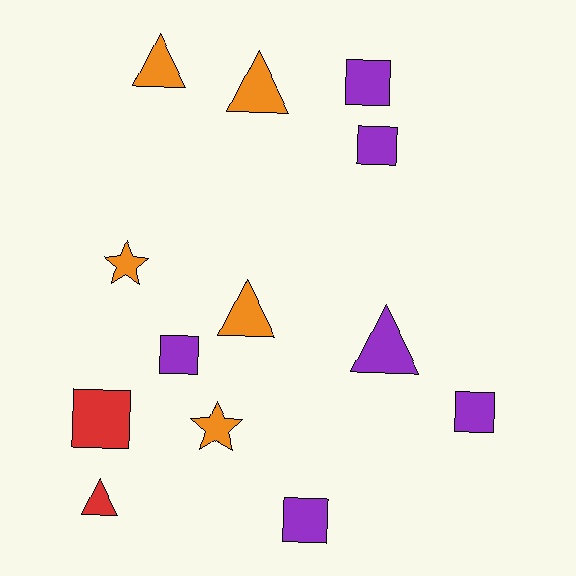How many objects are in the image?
There are 13 objects.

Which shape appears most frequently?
Square, with 6 objects.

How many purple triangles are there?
There is 1 purple triangle.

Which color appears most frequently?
Purple, with 6 objects.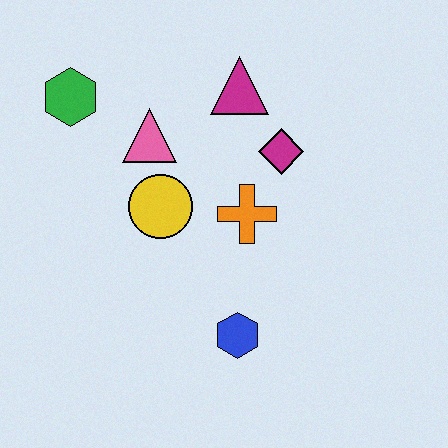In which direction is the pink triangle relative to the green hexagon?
The pink triangle is to the right of the green hexagon.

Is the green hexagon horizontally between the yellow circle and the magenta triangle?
No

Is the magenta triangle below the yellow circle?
No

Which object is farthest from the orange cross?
The green hexagon is farthest from the orange cross.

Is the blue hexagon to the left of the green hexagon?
No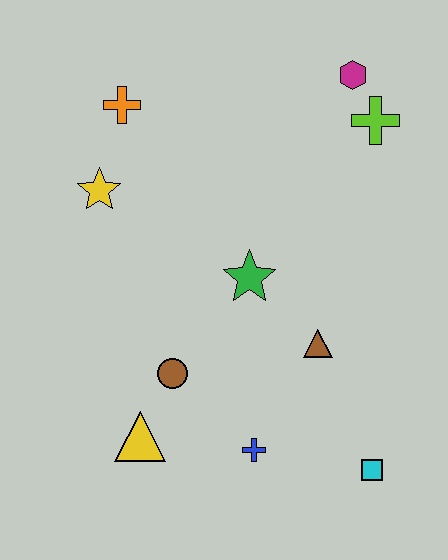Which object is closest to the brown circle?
The yellow triangle is closest to the brown circle.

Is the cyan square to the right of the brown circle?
Yes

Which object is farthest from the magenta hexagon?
The yellow triangle is farthest from the magenta hexagon.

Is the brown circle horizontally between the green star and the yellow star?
Yes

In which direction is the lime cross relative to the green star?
The lime cross is above the green star.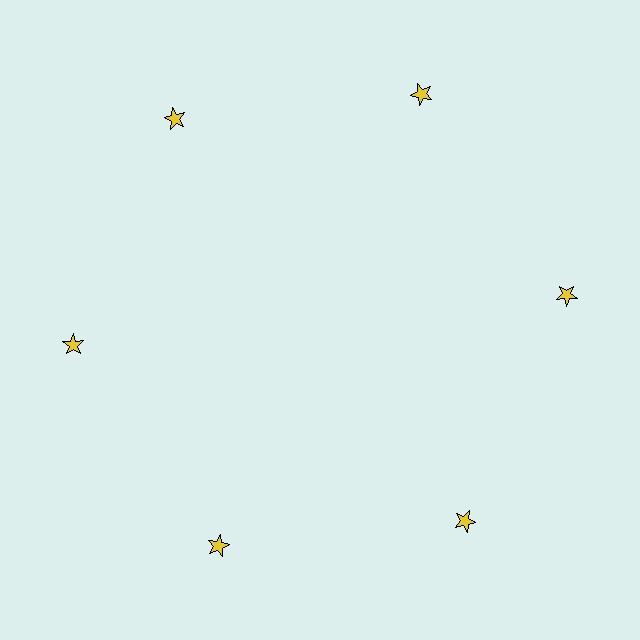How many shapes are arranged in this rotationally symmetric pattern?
There are 6 shapes, arranged in 6 groups of 1.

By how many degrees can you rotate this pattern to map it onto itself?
The pattern maps onto itself every 60 degrees of rotation.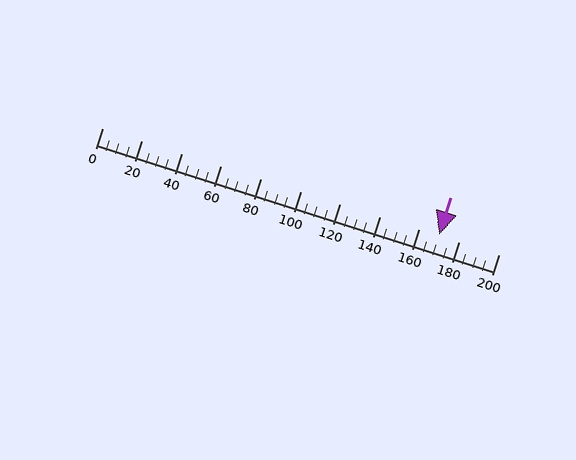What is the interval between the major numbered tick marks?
The major tick marks are spaced 20 units apart.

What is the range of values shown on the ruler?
The ruler shows values from 0 to 200.